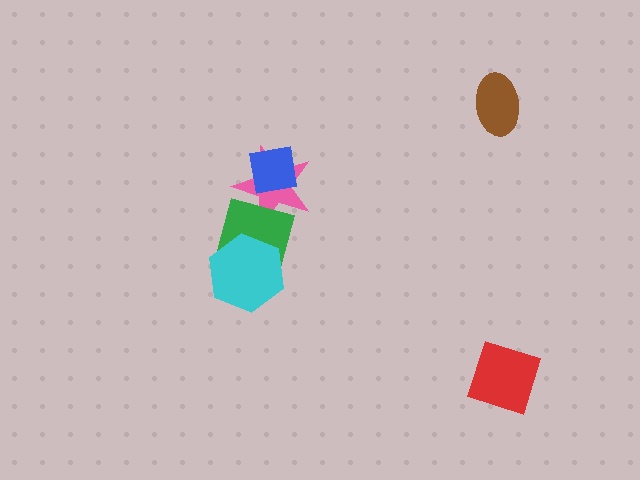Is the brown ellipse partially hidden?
No, no other shape covers it.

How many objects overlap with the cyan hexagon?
1 object overlaps with the cyan hexagon.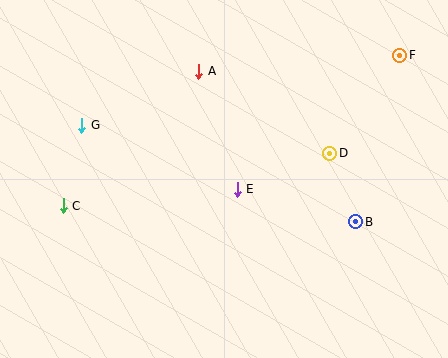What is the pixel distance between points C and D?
The distance between C and D is 272 pixels.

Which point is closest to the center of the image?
Point E at (237, 189) is closest to the center.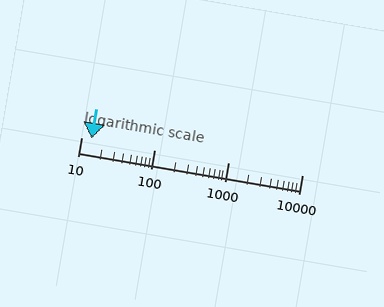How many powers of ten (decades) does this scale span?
The scale spans 3 decades, from 10 to 10000.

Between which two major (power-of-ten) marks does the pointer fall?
The pointer is between 10 and 100.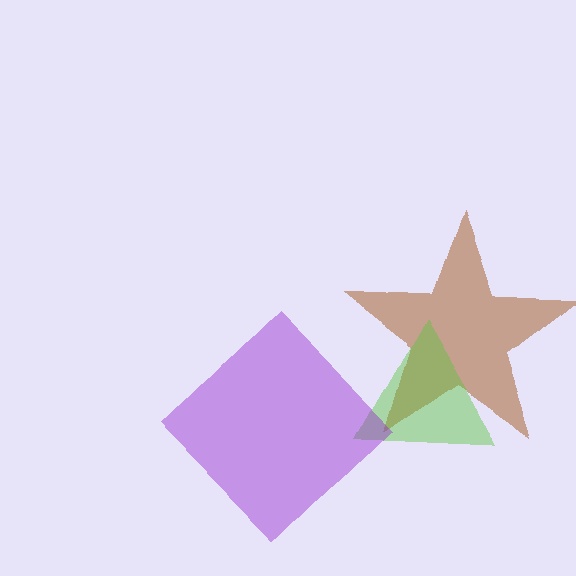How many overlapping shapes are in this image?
There are 3 overlapping shapes in the image.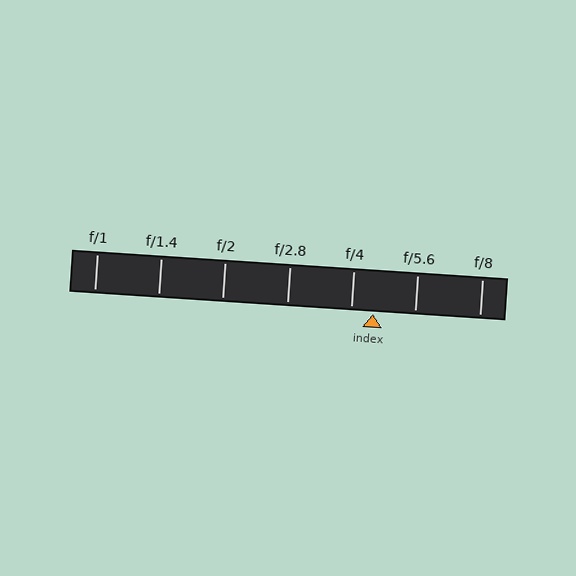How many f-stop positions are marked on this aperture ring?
There are 7 f-stop positions marked.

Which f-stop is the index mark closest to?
The index mark is closest to f/4.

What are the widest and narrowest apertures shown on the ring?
The widest aperture shown is f/1 and the narrowest is f/8.